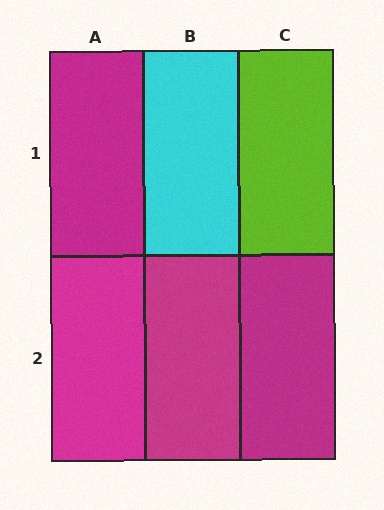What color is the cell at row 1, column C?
Lime.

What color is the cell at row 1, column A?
Magenta.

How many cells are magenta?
4 cells are magenta.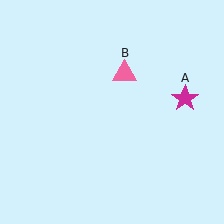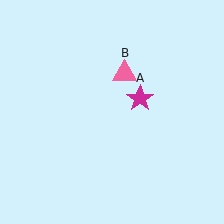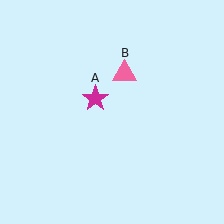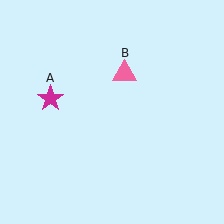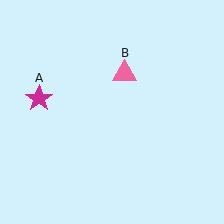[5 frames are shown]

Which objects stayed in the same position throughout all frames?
Pink triangle (object B) remained stationary.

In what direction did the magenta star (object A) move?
The magenta star (object A) moved left.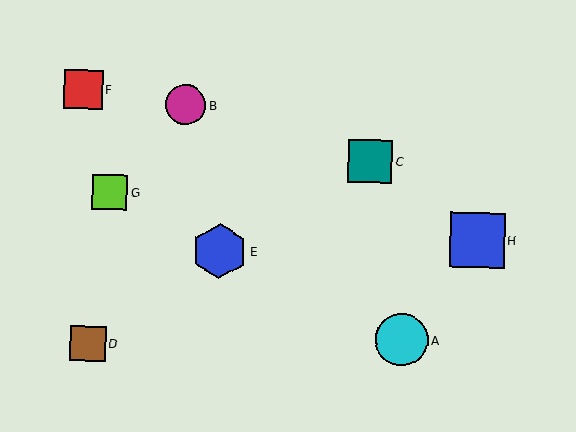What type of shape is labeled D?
Shape D is a brown square.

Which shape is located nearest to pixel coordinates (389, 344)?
The cyan circle (labeled A) at (402, 340) is nearest to that location.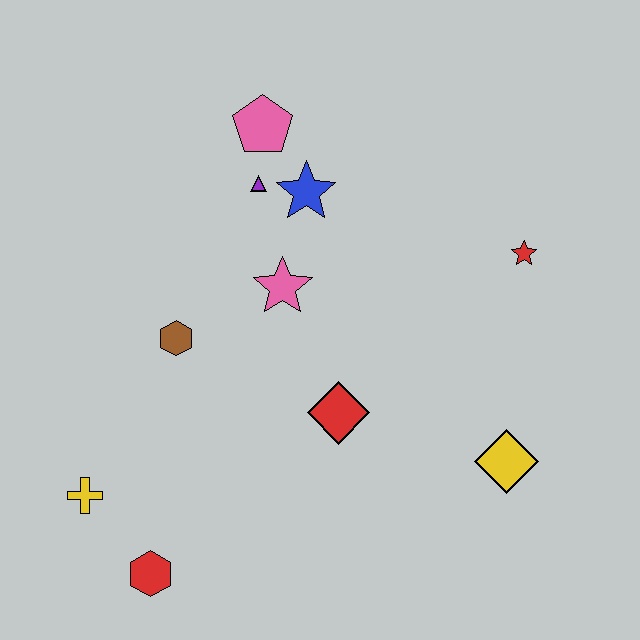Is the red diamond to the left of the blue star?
No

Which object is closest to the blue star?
The purple triangle is closest to the blue star.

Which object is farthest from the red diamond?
The pink pentagon is farthest from the red diamond.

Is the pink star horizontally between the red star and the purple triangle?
Yes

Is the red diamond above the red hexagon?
Yes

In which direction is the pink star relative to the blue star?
The pink star is below the blue star.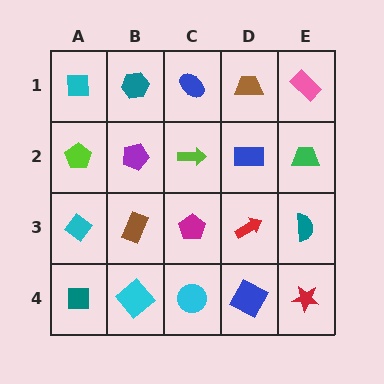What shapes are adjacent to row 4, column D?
A red arrow (row 3, column D), a cyan circle (row 4, column C), a red star (row 4, column E).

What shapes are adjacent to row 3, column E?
A green trapezoid (row 2, column E), a red star (row 4, column E), a red arrow (row 3, column D).